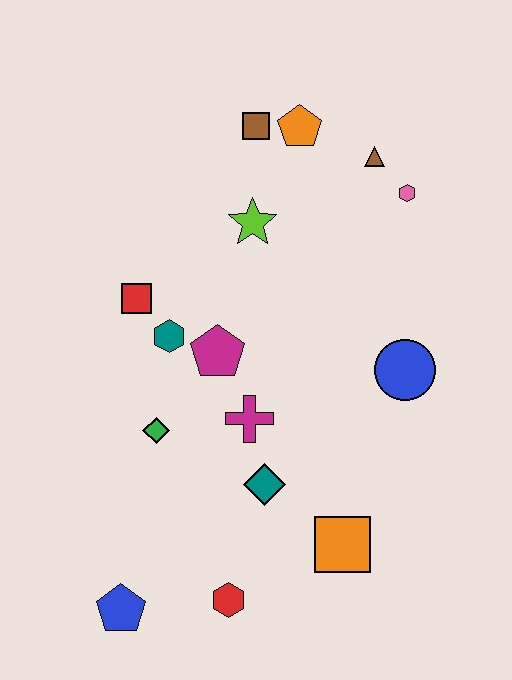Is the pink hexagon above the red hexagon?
Yes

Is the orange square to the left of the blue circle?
Yes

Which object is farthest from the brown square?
The blue pentagon is farthest from the brown square.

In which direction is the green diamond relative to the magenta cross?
The green diamond is to the left of the magenta cross.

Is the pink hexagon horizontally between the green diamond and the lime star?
No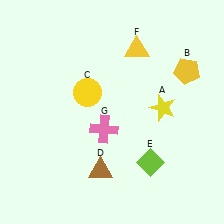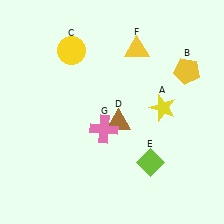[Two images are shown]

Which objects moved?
The objects that moved are: the yellow circle (C), the brown triangle (D).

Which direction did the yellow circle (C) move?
The yellow circle (C) moved up.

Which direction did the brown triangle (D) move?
The brown triangle (D) moved up.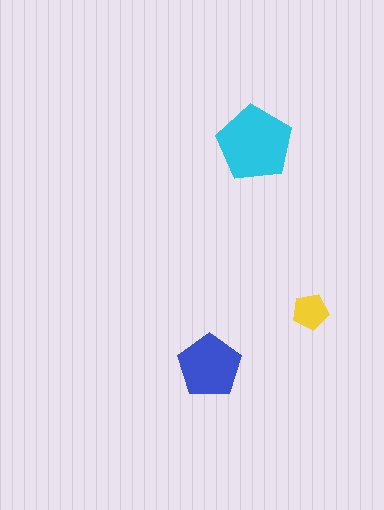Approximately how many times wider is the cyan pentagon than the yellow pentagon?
About 2 times wider.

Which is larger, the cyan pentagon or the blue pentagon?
The cyan one.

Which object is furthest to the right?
The yellow pentagon is rightmost.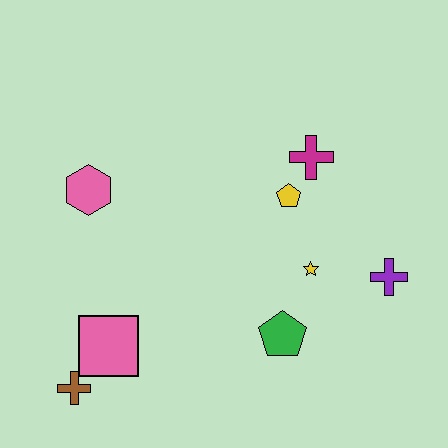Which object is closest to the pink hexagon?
The pink square is closest to the pink hexagon.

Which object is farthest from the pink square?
The purple cross is farthest from the pink square.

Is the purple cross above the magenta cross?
No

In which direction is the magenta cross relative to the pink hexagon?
The magenta cross is to the right of the pink hexagon.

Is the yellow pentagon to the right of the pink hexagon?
Yes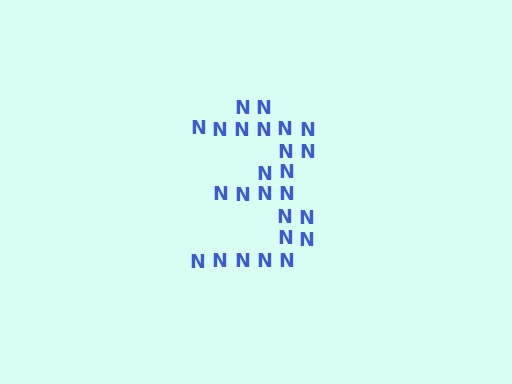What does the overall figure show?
The overall figure shows the digit 3.